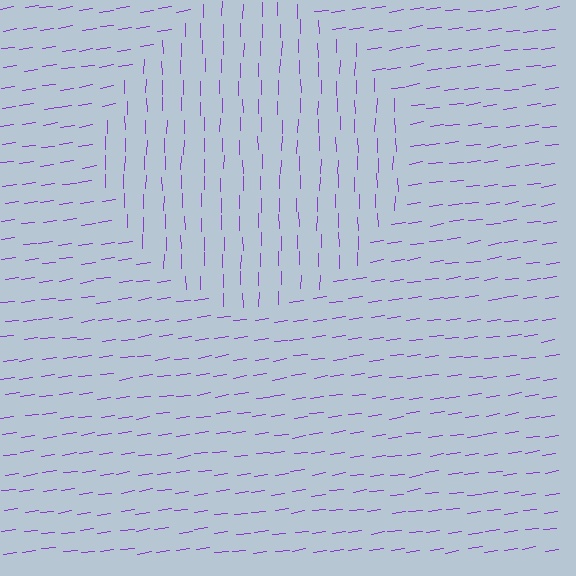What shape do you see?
I see a circle.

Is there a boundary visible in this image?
Yes, there is a texture boundary formed by a change in line orientation.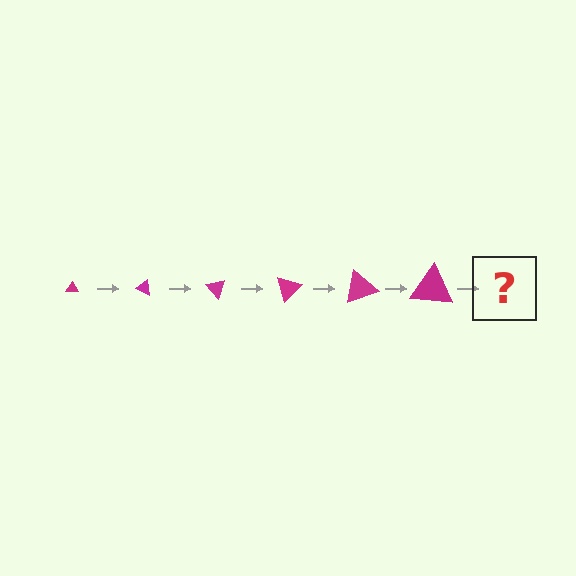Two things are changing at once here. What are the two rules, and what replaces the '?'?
The two rules are that the triangle grows larger each step and it rotates 25 degrees each step. The '?' should be a triangle, larger than the previous one and rotated 150 degrees from the start.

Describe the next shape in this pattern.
It should be a triangle, larger than the previous one and rotated 150 degrees from the start.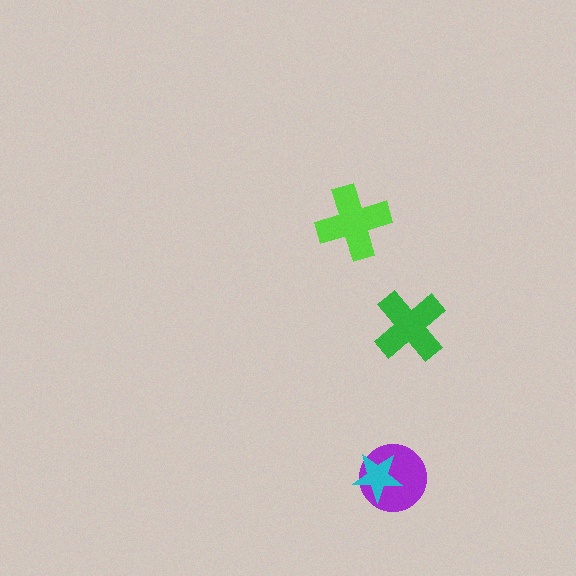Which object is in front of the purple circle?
The cyan star is in front of the purple circle.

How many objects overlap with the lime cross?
0 objects overlap with the lime cross.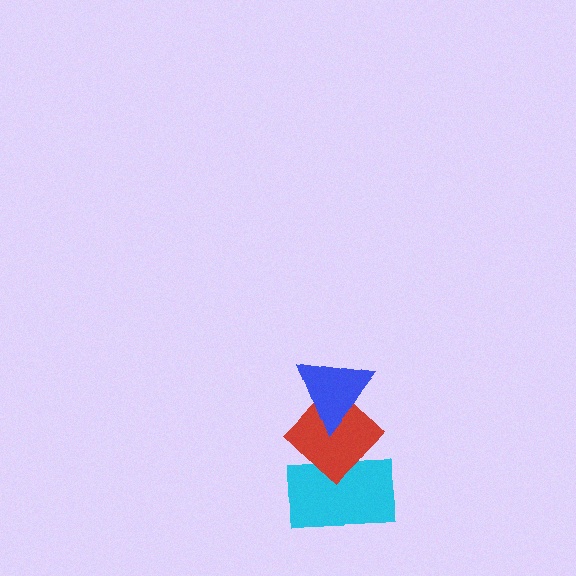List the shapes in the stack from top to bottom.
From top to bottom: the blue triangle, the red diamond, the cyan rectangle.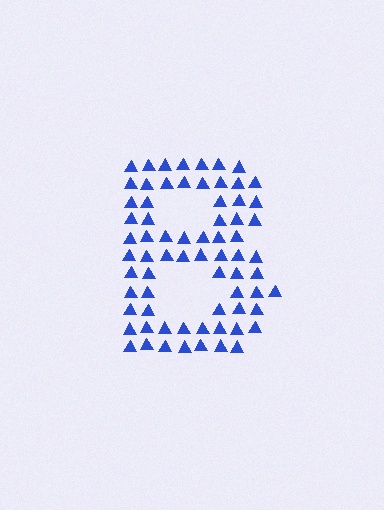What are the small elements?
The small elements are triangles.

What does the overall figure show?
The overall figure shows the letter B.